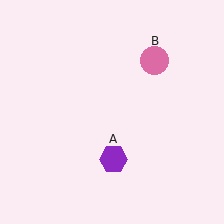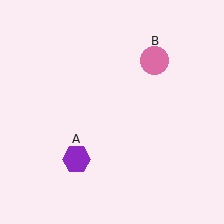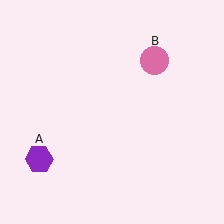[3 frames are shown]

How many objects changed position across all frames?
1 object changed position: purple hexagon (object A).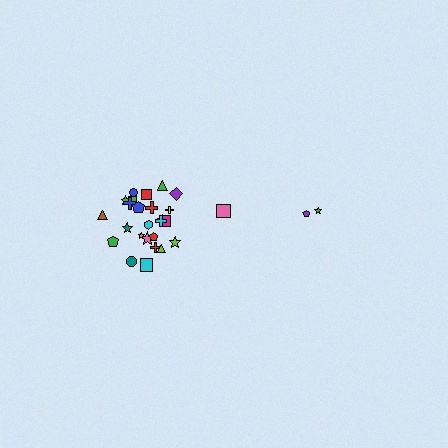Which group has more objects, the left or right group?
The left group.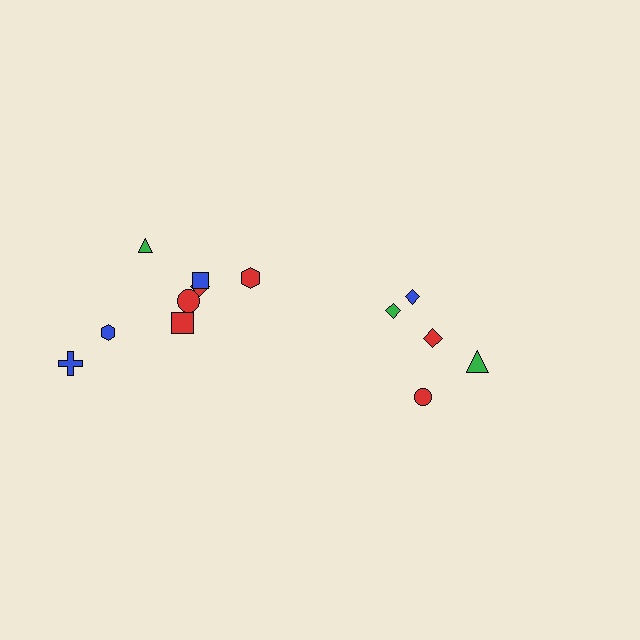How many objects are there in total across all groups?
There are 13 objects.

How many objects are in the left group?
There are 8 objects.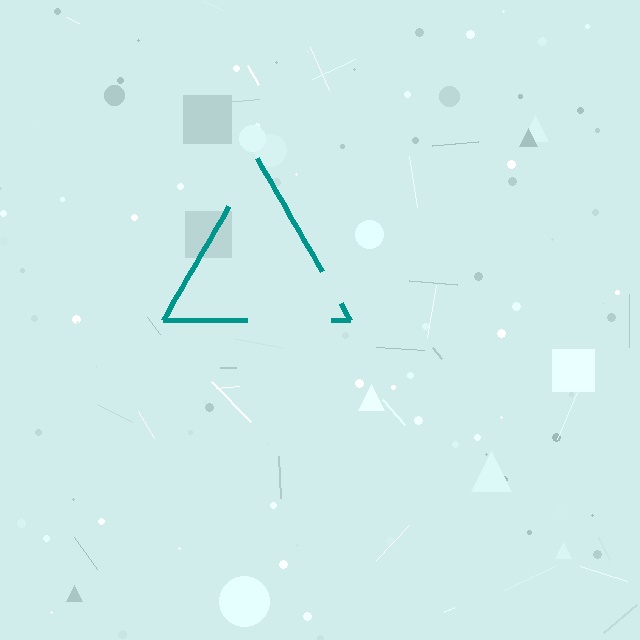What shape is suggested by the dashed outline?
The dashed outline suggests a triangle.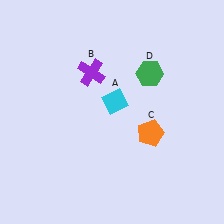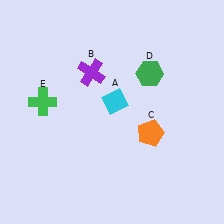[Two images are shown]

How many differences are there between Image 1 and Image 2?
There is 1 difference between the two images.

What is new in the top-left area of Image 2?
A green cross (E) was added in the top-left area of Image 2.